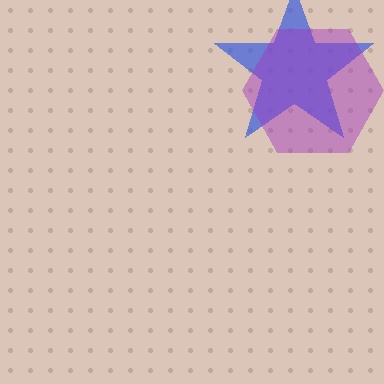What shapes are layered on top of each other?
The layered shapes are: a blue star, a purple hexagon.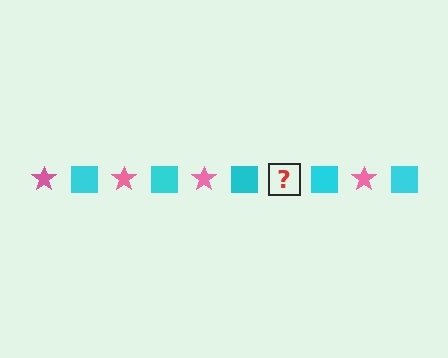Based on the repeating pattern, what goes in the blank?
The blank should be a pink star.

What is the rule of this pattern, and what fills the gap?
The rule is that the pattern alternates between pink star and cyan square. The gap should be filled with a pink star.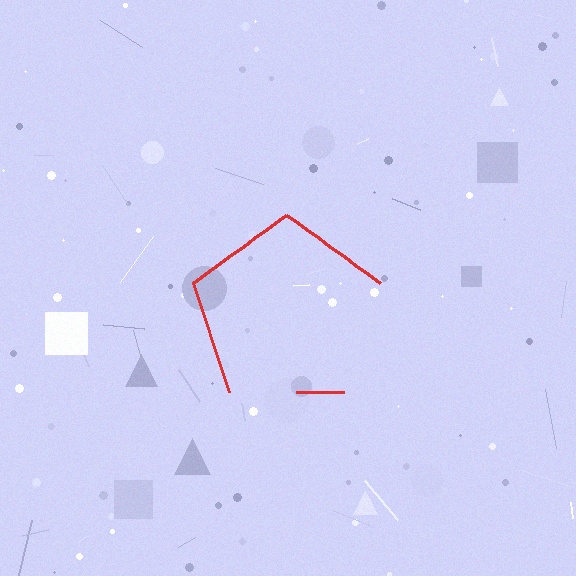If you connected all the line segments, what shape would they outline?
They would outline a pentagon.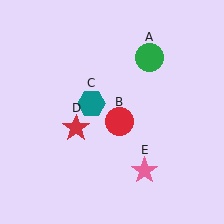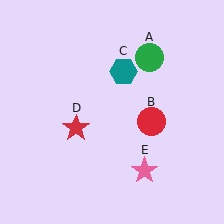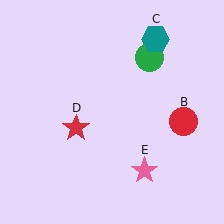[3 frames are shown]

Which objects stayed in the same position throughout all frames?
Green circle (object A) and red star (object D) and pink star (object E) remained stationary.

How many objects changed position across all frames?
2 objects changed position: red circle (object B), teal hexagon (object C).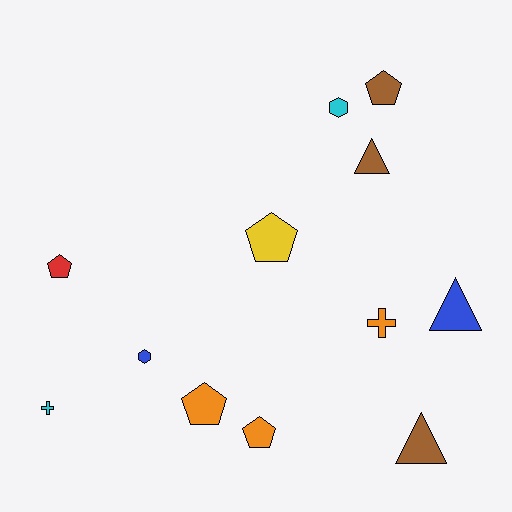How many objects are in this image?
There are 12 objects.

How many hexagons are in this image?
There are 2 hexagons.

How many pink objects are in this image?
There are no pink objects.